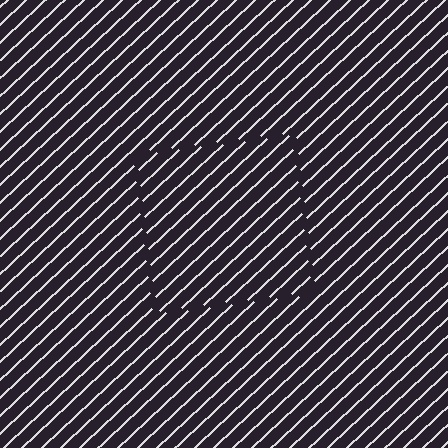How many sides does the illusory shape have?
4 sides — the line-ends trace a square.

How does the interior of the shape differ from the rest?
The interior of the shape contains the same grating, shifted by half a period — the contour is defined by the phase discontinuity where line-ends from the inner and outer gratings abut.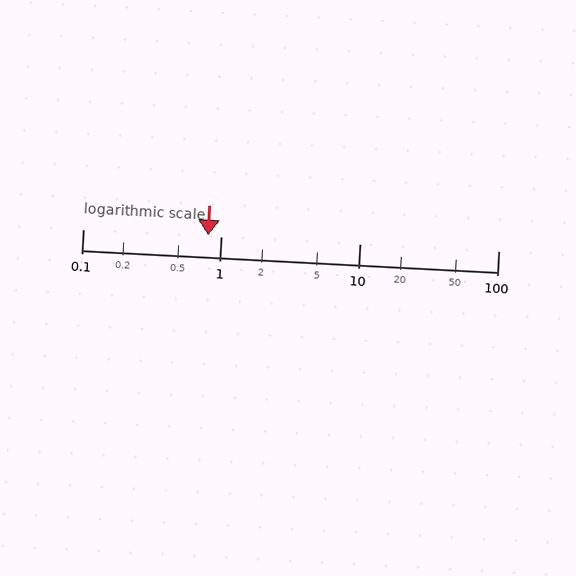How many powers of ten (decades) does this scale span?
The scale spans 3 decades, from 0.1 to 100.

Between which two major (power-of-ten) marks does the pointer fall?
The pointer is between 0.1 and 1.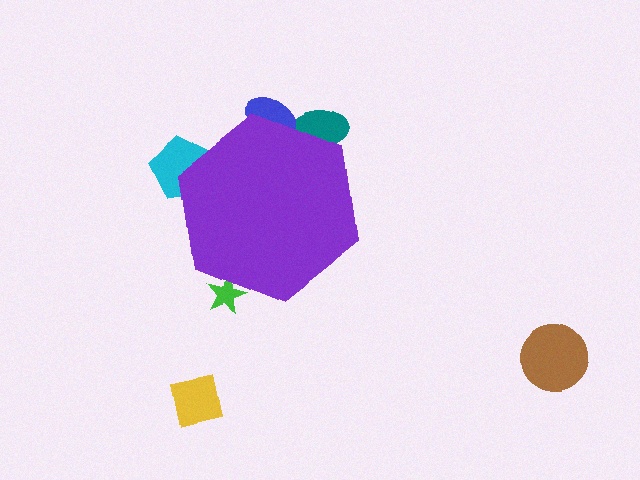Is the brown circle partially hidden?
No, the brown circle is fully visible.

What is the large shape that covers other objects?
A purple hexagon.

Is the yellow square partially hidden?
No, the yellow square is fully visible.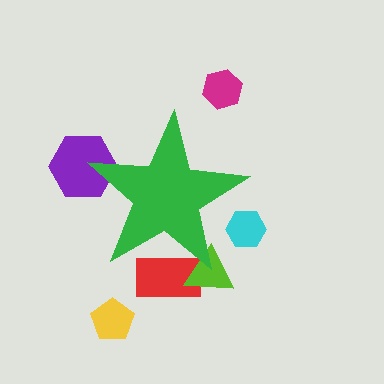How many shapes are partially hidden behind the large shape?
4 shapes are partially hidden.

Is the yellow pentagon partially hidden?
No, the yellow pentagon is fully visible.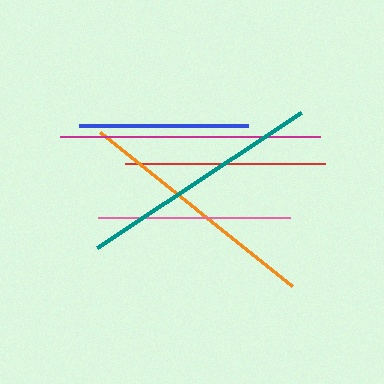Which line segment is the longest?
The magenta line is the longest at approximately 260 pixels.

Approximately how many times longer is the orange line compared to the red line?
The orange line is approximately 1.2 times the length of the red line.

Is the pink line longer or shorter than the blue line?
The pink line is longer than the blue line.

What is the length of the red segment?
The red segment is approximately 199 pixels long.